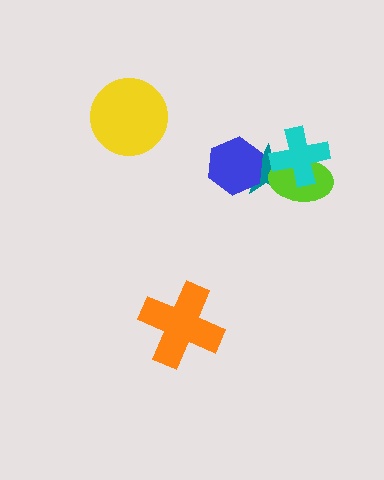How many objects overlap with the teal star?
3 objects overlap with the teal star.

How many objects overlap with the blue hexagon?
1 object overlaps with the blue hexagon.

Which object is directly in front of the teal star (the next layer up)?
The lime ellipse is directly in front of the teal star.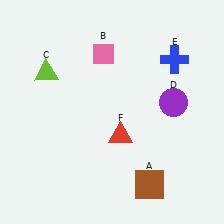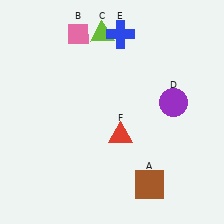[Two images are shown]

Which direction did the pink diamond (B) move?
The pink diamond (B) moved left.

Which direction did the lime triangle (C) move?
The lime triangle (C) moved right.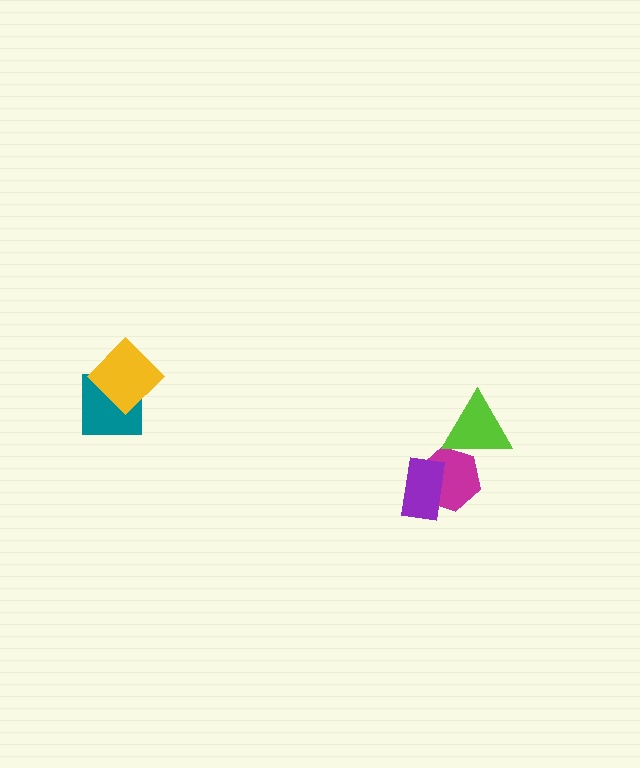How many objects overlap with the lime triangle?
1 object overlaps with the lime triangle.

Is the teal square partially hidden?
Yes, it is partially covered by another shape.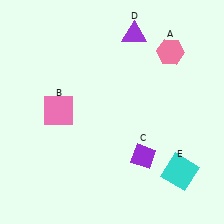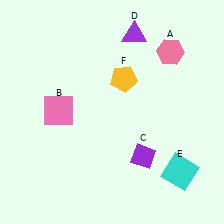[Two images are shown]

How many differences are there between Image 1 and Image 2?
There is 1 difference between the two images.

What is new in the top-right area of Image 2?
A yellow pentagon (F) was added in the top-right area of Image 2.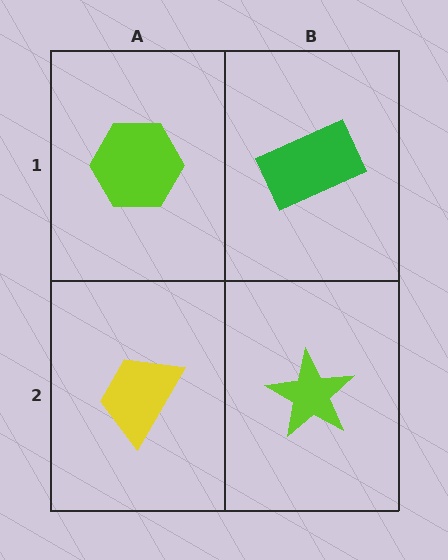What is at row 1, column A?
A lime hexagon.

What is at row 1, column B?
A green rectangle.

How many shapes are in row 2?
2 shapes.